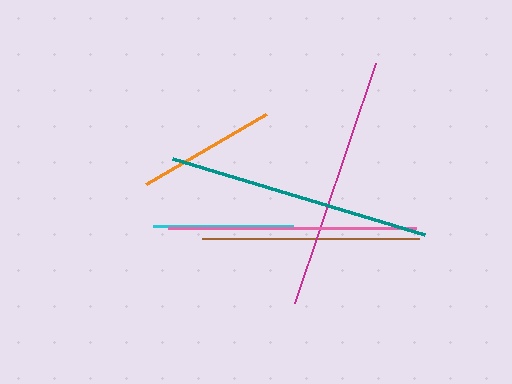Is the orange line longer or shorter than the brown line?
The brown line is longer than the orange line.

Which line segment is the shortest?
The orange line is the shortest at approximately 138 pixels.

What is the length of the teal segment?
The teal segment is approximately 263 pixels long.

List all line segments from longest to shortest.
From longest to shortest: teal, magenta, pink, brown, cyan, orange.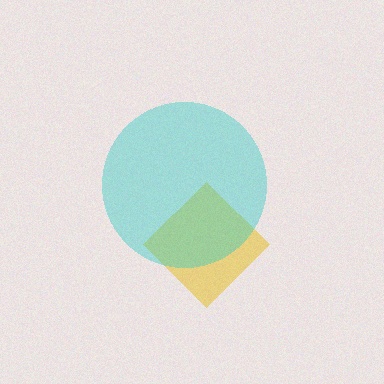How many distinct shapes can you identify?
There are 2 distinct shapes: a yellow diamond, a cyan circle.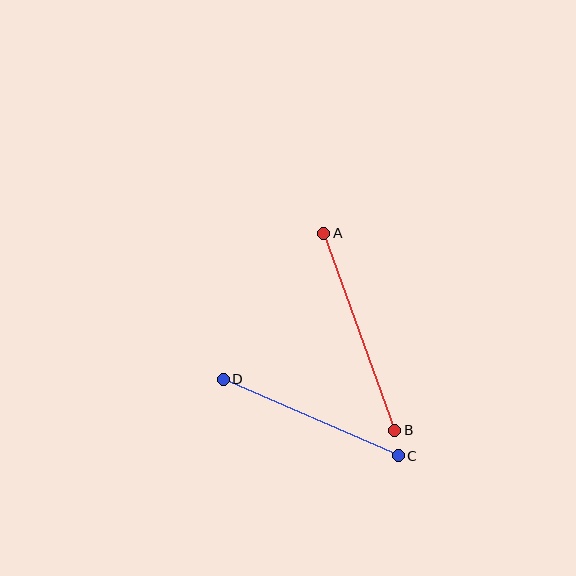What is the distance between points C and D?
The distance is approximately 191 pixels.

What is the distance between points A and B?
The distance is approximately 209 pixels.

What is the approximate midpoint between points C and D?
The midpoint is at approximately (311, 418) pixels.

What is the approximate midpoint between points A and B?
The midpoint is at approximately (359, 332) pixels.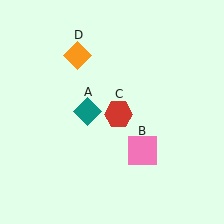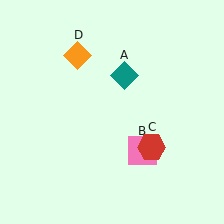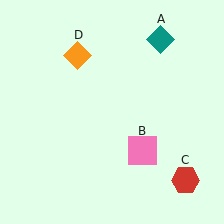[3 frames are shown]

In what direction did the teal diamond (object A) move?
The teal diamond (object A) moved up and to the right.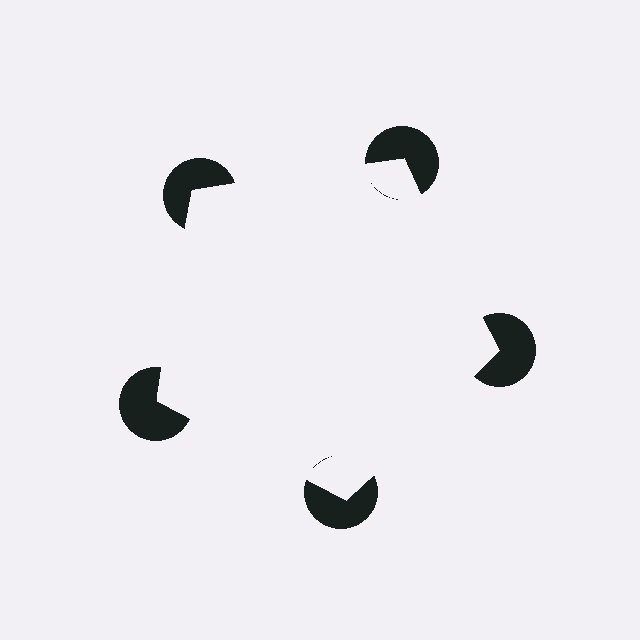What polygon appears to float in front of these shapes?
An illusory pentagon — its edges are inferred from the aligned wedge cuts in the pac-man discs, not physically drawn.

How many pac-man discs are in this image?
There are 5 — one at each vertex of the illusory pentagon.